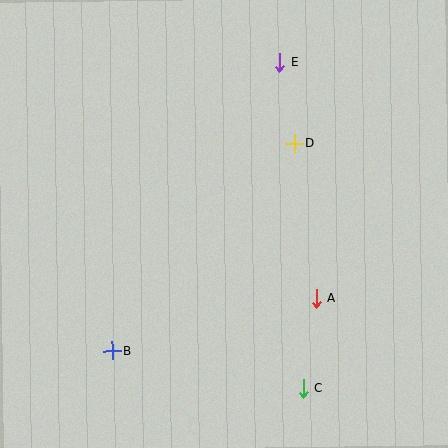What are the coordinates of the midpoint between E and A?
The midpoint between E and A is at (298, 180).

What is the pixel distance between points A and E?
The distance between A and E is 238 pixels.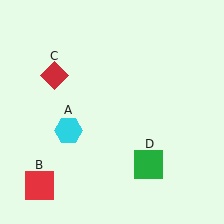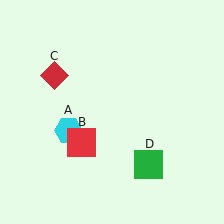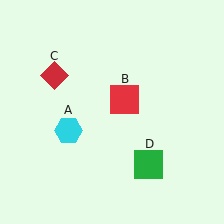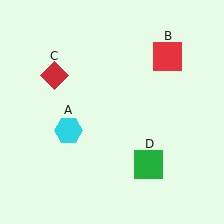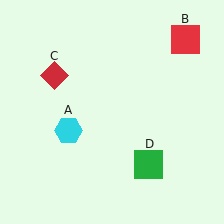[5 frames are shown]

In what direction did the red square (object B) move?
The red square (object B) moved up and to the right.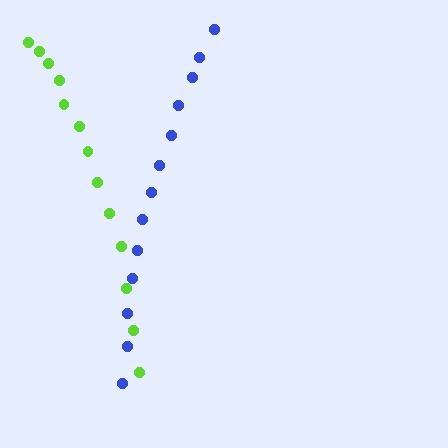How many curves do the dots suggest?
There are 2 distinct paths.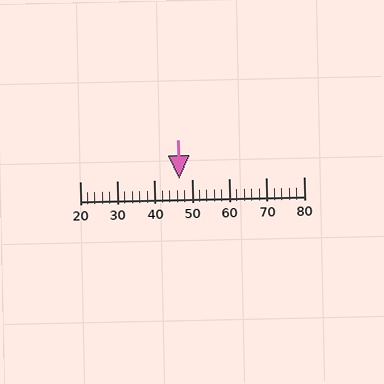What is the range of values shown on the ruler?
The ruler shows values from 20 to 80.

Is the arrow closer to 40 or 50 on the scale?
The arrow is closer to 50.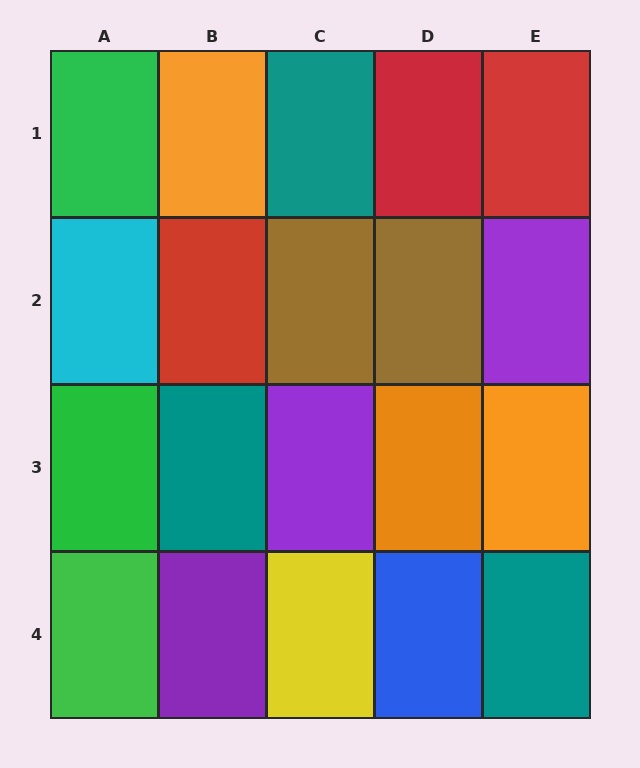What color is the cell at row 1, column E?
Red.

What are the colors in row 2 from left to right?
Cyan, red, brown, brown, purple.